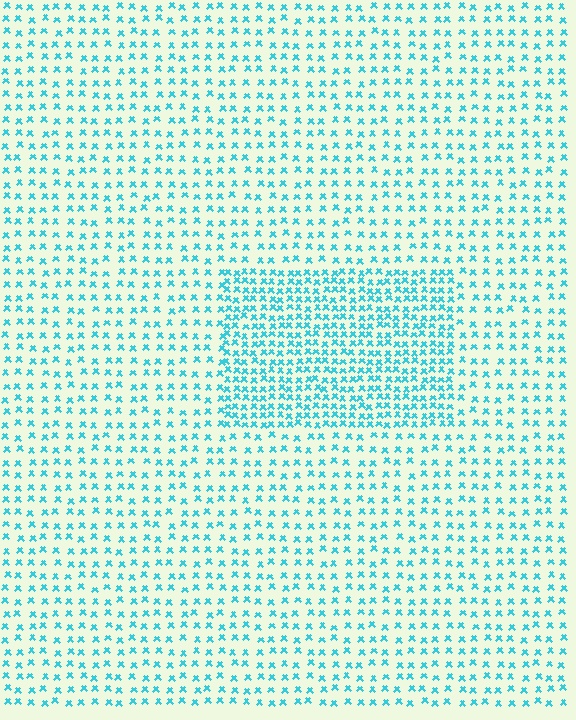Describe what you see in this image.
The image contains small cyan elements arranged at two different densities. A rectangle-shaped region is visible where the elements are more densely packed than the surrounding area.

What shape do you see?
I see a rectangle.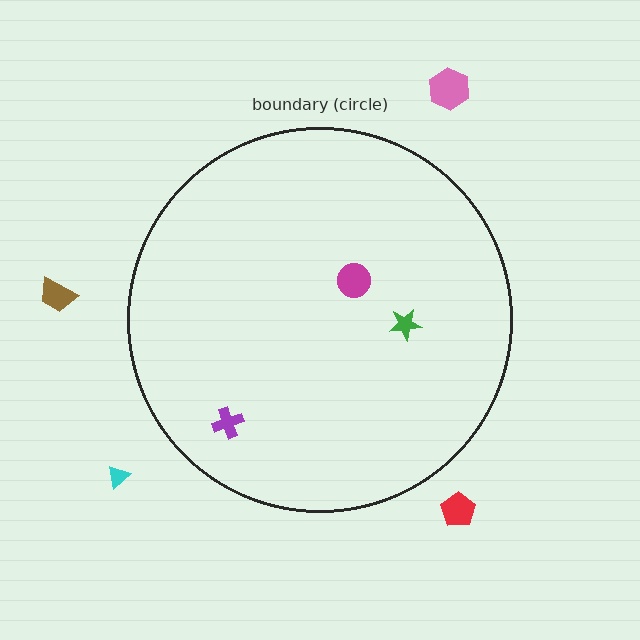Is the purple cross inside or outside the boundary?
Inside.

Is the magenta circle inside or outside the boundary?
Inside.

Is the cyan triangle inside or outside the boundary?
Outside.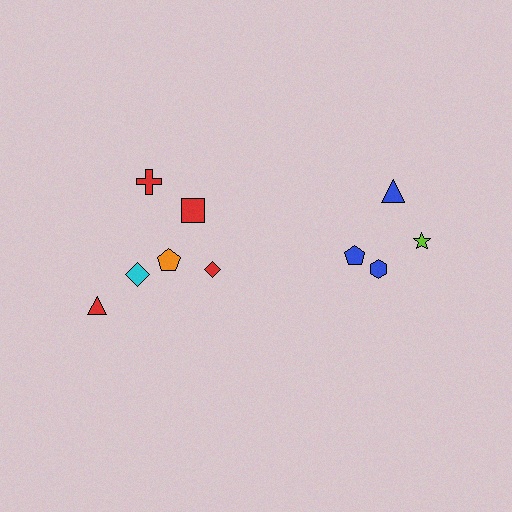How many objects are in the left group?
There are 6 objects.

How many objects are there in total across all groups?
There are 10 objects.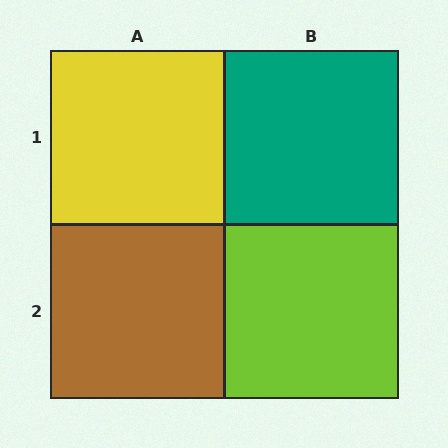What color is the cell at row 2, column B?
Lime.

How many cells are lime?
1 cell is lime.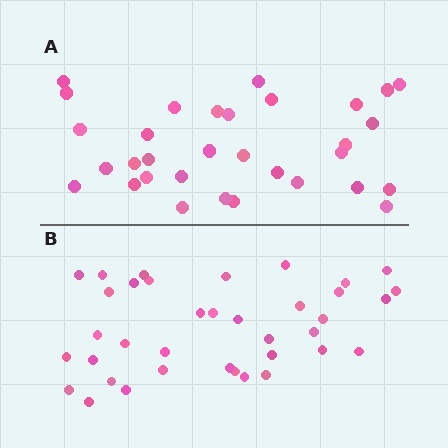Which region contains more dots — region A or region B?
Region B (the bottom region) has more dots.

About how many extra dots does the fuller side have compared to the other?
Region B has about 5 more dots than region A.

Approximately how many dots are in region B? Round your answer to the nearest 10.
About 40 dots. (The exact count is 37, which rounds to 40.)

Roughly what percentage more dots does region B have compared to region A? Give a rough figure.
About 15% more.